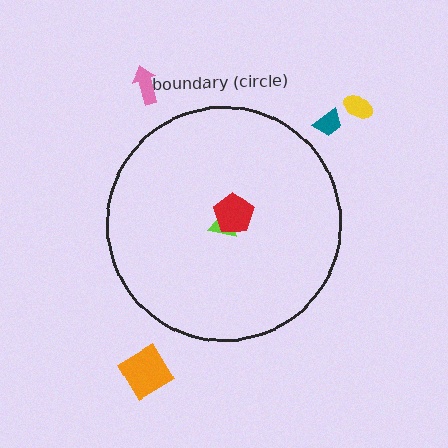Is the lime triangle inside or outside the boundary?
Inside.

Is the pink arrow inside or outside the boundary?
Outside.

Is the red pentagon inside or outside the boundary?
Inside.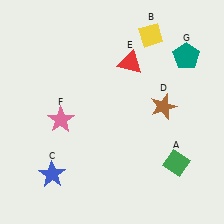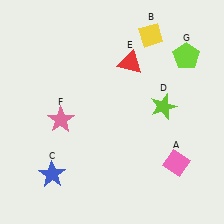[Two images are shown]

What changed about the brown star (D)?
In Image 1, D is brown. In Image 2, it changed to lime.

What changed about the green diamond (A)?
In Image 1, A is green. In Image 2, it changed to pink.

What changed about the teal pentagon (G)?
In Image 1, G is teal. In Image 2, it changed to lime.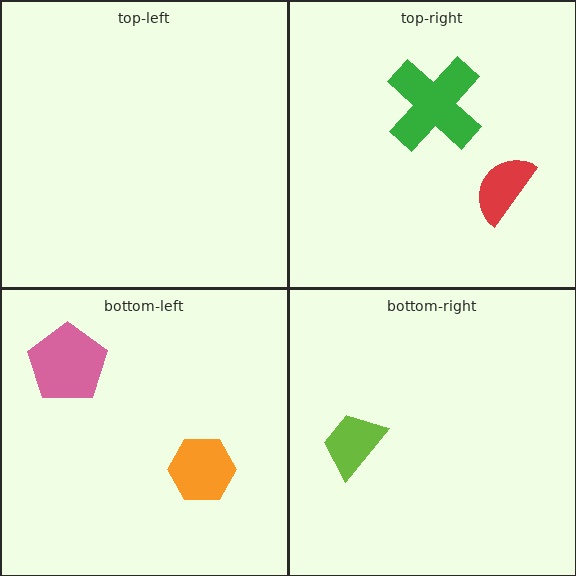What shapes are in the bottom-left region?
The pink pentagon, the orange hexagon.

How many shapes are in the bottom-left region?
2.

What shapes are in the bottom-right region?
The lime trapezoid.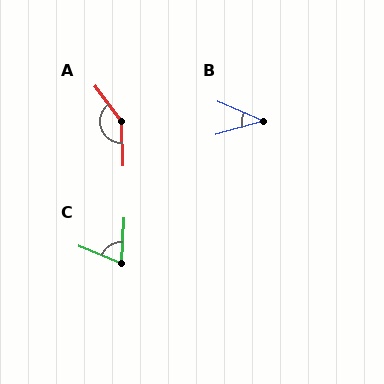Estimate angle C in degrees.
Approximately 70 degrees.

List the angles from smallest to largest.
B (39°), C (70°), A (145°).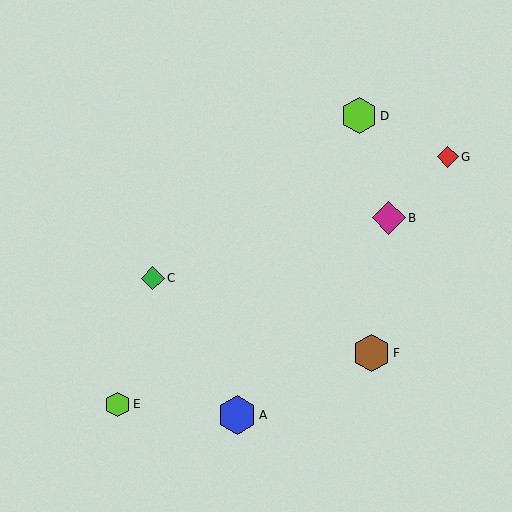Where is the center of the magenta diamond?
The center of the magenta diamond is at (389, 218).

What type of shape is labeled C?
Shape C is a green diamond.